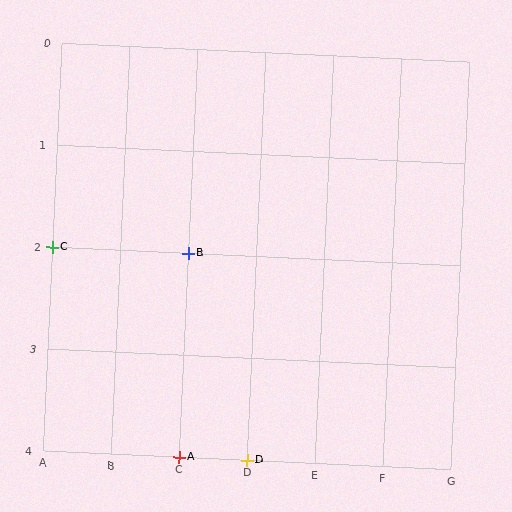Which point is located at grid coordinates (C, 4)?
Point A is at (C, 4).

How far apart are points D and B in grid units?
Points D and B are 1 column and 2 rows apart (about 2.2 grid units diagonally).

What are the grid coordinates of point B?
Point B is at grid coordinates (C, 2).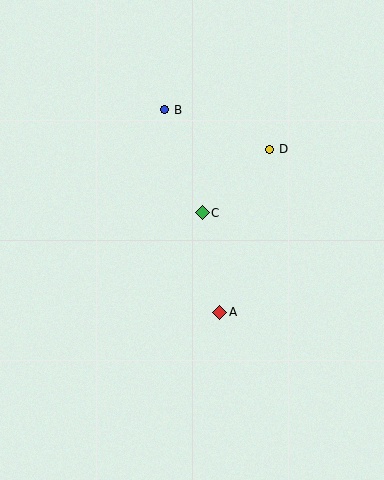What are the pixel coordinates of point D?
Point D is at (270, 149).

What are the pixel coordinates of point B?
Point B is at (165, 110).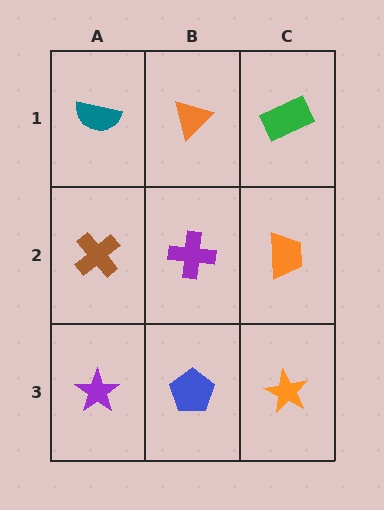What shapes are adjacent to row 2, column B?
An orange triangle (row 1, column B), a blue pentagon (row 3, column B), a brown cross (row 2, column A), an orange trapezoid (row 2, column C).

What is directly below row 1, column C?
An orange trapezoid.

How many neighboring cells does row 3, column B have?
3.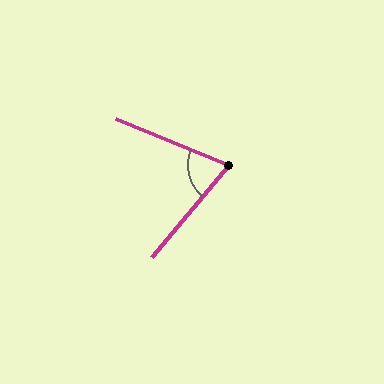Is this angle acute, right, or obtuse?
It is acute.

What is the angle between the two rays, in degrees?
Approximately 72 degrees.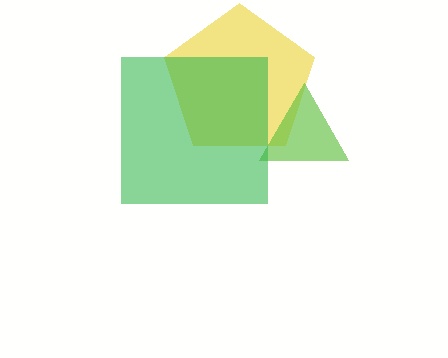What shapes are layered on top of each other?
The layered shapes are: a yellow pentagon, a lime triangle, a green square.